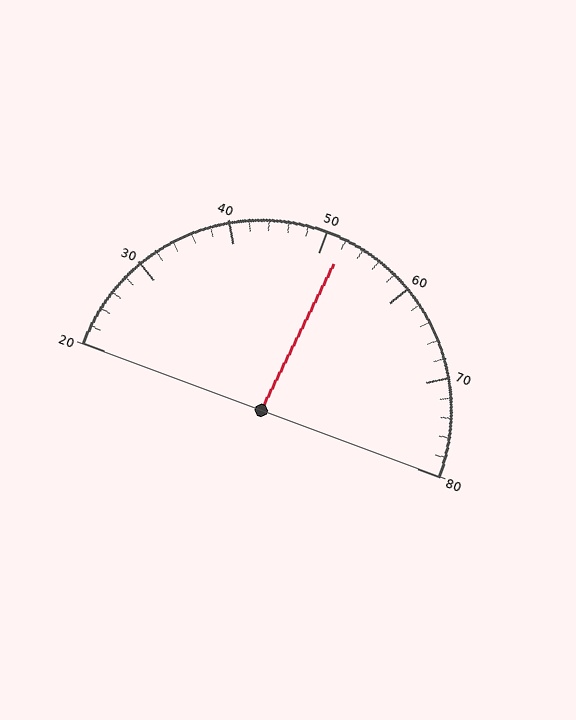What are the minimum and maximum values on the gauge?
The gauge ranges from 20 to 80.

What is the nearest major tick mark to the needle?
The nearest major tick mark is 50.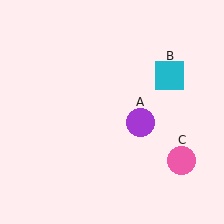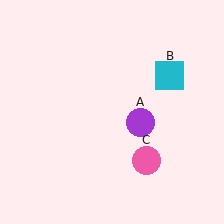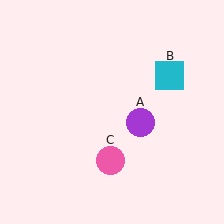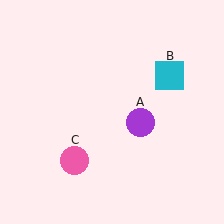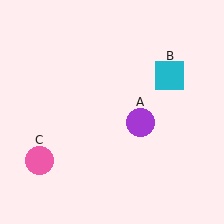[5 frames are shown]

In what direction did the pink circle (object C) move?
The pink circle (object C) moved left.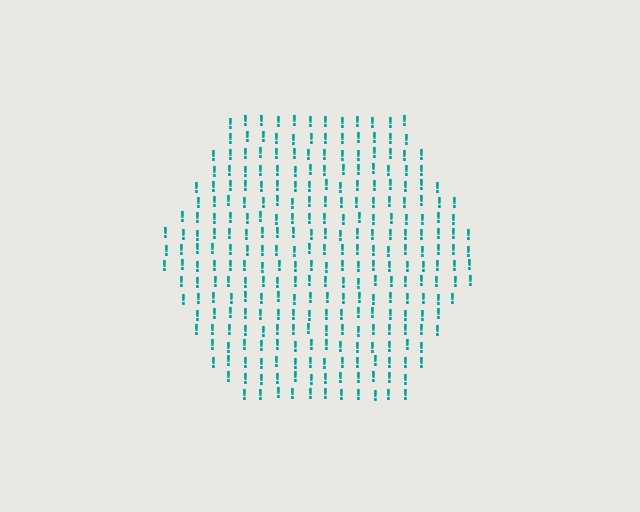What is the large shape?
The large shape is a hexagon.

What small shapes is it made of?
It is made of small exclamation marks.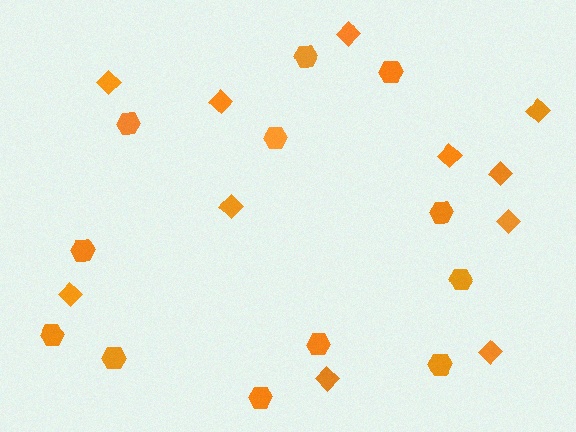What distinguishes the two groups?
There are 2 groups: one group of hexagons (12) and one group of diamonds (11).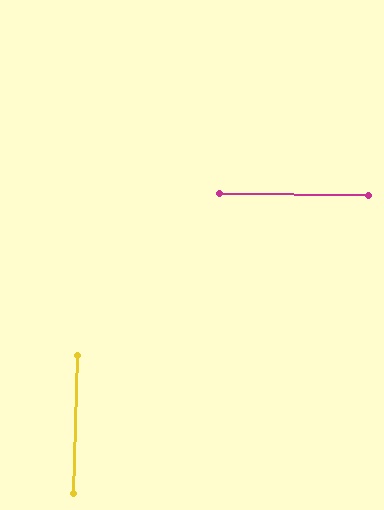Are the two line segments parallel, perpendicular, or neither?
Perpendicular — they meet at approximately 89°.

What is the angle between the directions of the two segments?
Approximately 89 degrees.